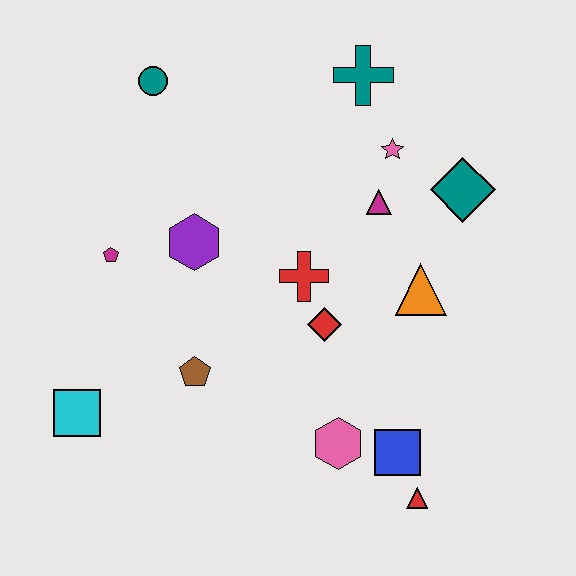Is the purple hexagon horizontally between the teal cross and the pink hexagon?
No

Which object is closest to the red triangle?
The blue square is closest to the red triangle.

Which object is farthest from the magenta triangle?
The cyan square is farthest from the magenta triangle.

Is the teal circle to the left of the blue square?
Yes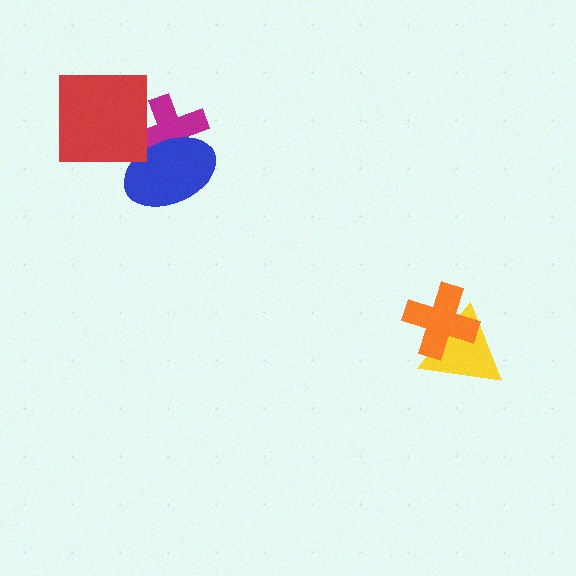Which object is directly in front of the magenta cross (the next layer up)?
The blue ellipse is directly in front of the magenta cross.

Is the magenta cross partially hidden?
Yes, it is partially covered by another shape.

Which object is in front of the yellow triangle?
The orange cross is in front of the yellow triangle.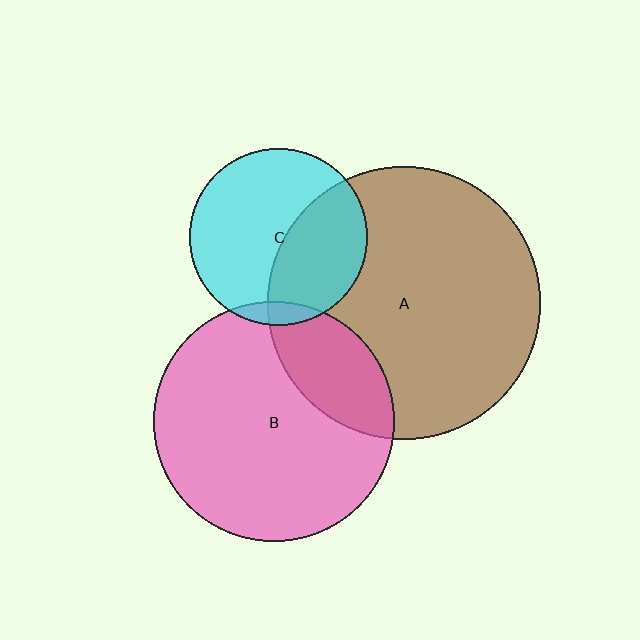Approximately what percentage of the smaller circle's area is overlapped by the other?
Approximately 25%.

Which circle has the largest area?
Circle A (brown).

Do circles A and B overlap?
Yes.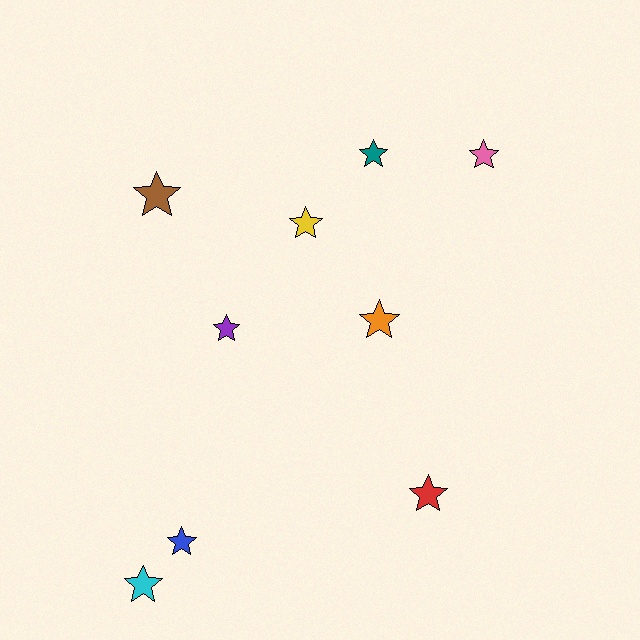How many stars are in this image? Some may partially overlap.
There are 9 stars.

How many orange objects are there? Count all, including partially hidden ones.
There is 1 orange object.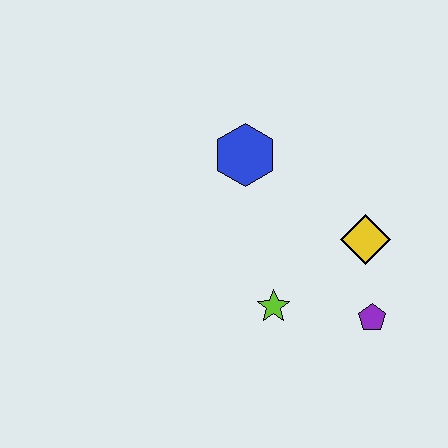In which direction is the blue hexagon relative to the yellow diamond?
The blue hexagon is to the left of the yellow diamond.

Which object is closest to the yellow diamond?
The purple pentagon is closest to the yellow diamond.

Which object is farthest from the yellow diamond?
The blue hexagon is farthest from the yellow diamond.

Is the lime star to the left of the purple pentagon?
Yes